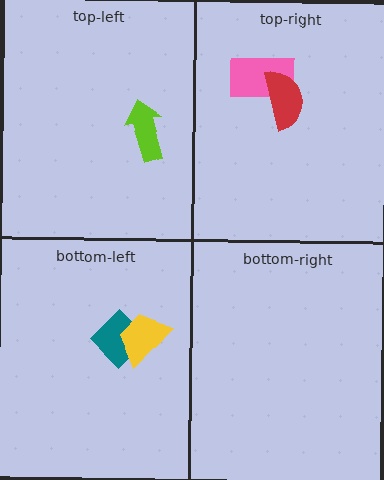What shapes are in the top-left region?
The lime arrow.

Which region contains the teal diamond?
The bottom-left region.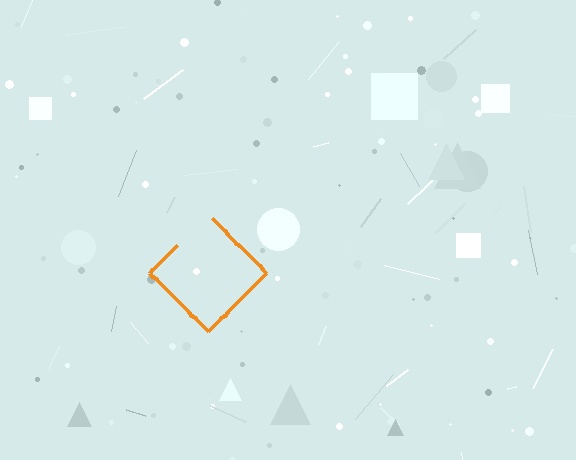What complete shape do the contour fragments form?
The contour fragments form a diamond.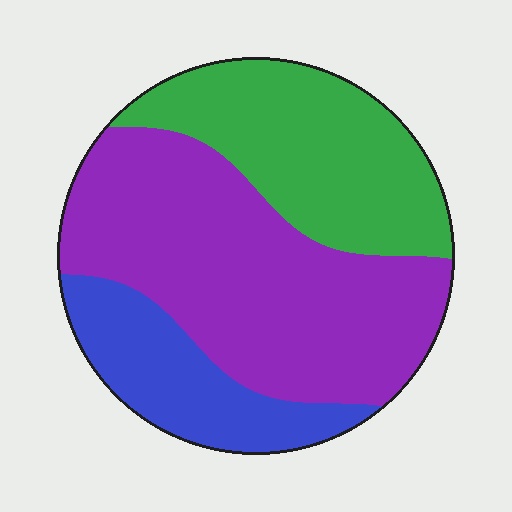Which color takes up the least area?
Blue, at roughly 20%.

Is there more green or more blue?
Green.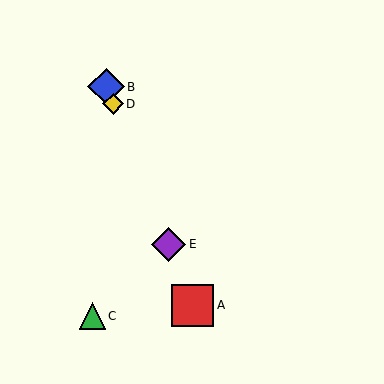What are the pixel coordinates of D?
Object D is at (113, 104).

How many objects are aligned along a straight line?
4 objects (A, B, D, E) are aligned along a straight line.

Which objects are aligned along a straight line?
Objects A, B, D, E are aligned along a straight line.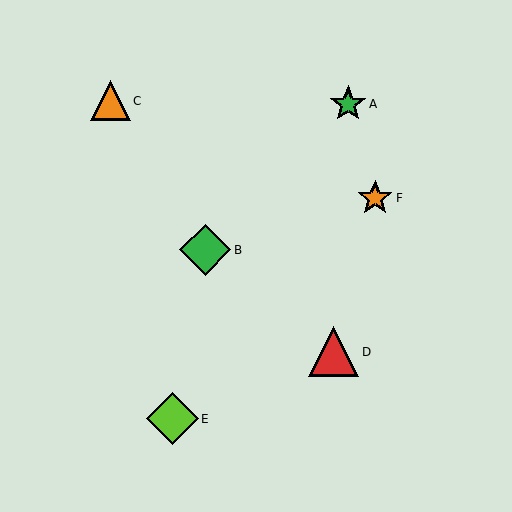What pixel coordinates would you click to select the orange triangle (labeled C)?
Click at (110, 101) to select the orange triangle C.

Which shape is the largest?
The lime diamond (labeled E) is the largest.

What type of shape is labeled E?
Shape E is a lime diamond.